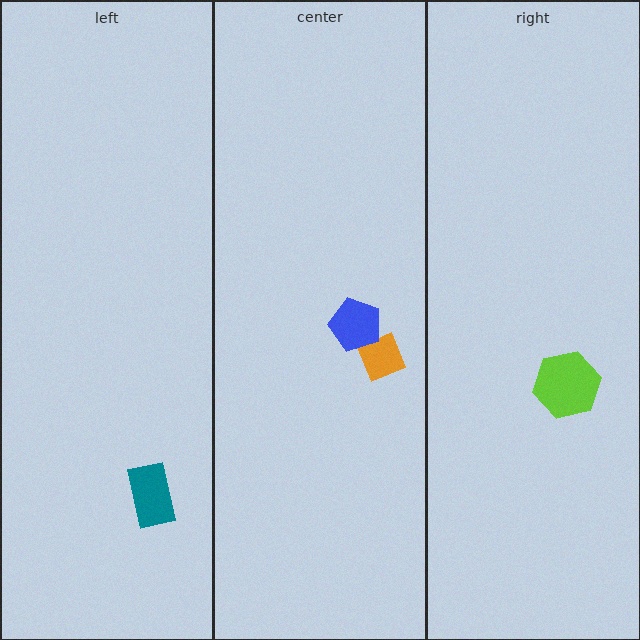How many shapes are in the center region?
2.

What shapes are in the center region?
The orange diamond, the blue pentagon.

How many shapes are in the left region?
1.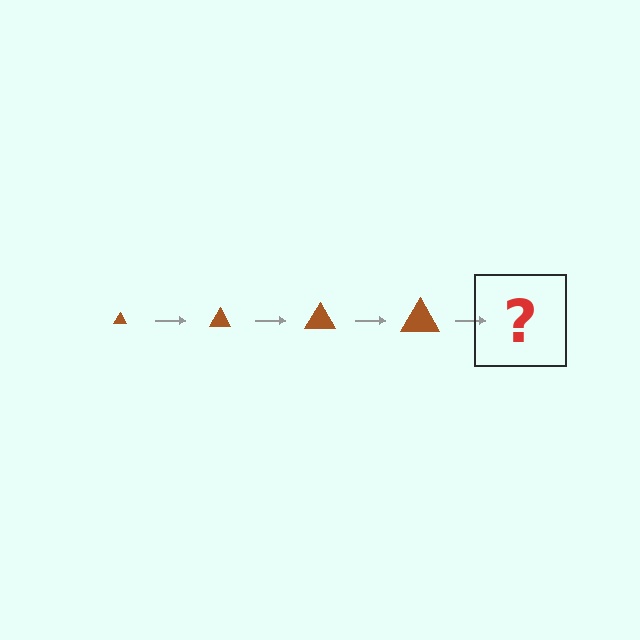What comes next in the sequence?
The next element should be a brown triangle, larger than the previous one.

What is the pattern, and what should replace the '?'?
The pattern is that the triangle gets progressively larger each step. The '?' should be a brown triangle, larger than the previous one.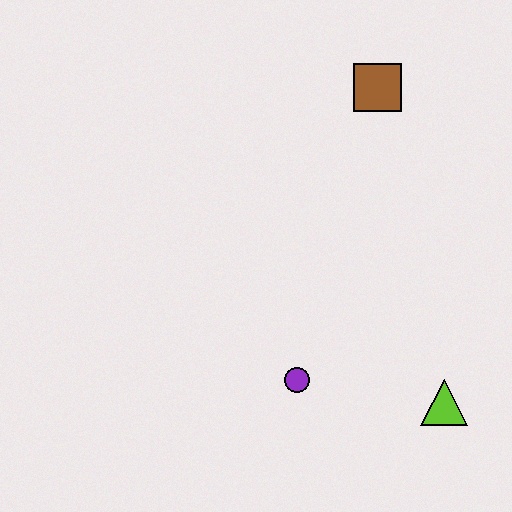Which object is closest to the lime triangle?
The purple circle is closest to the lime triangle.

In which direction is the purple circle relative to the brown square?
The purple circle is below the brown square.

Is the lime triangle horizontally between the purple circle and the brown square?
No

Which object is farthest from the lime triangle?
The brown square is farthest from the lime triangle.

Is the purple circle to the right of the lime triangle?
No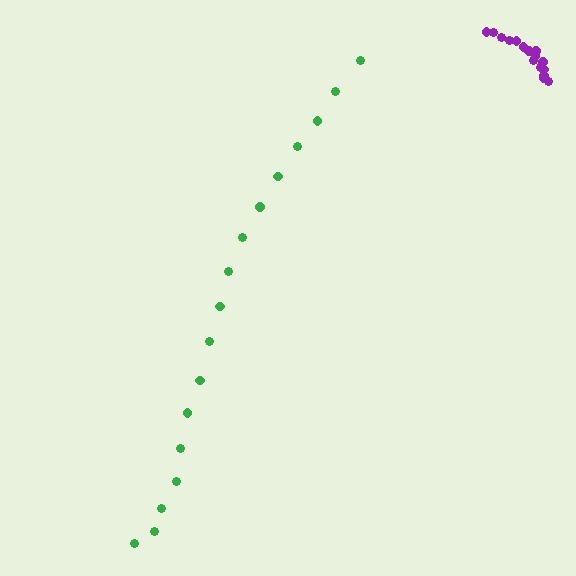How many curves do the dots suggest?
There are 2 distinct paths.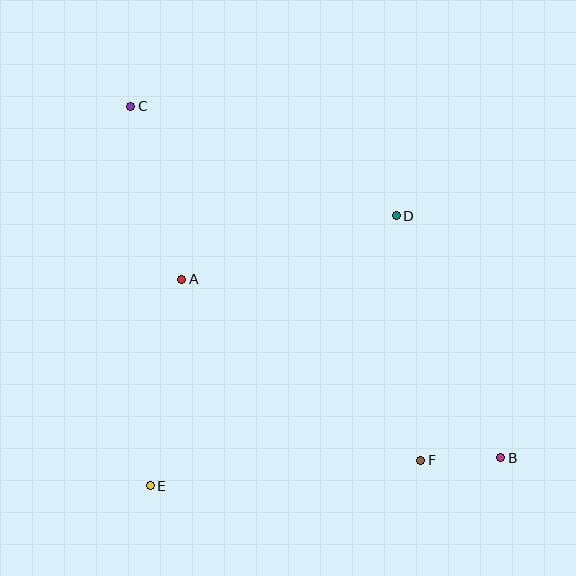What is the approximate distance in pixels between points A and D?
The distance between A and D is approximately 224 pixels.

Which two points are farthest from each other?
Points B and C are farthest from each other.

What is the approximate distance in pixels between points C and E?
The distance between C and E is approximately 380 pixels.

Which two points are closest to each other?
Points B and F are closest to each other.